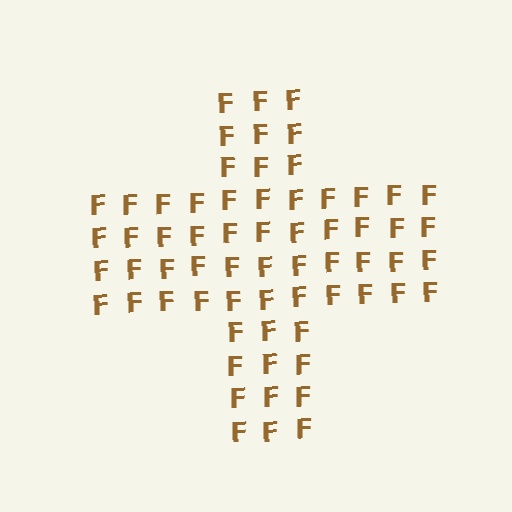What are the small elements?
The small elements are letter F's.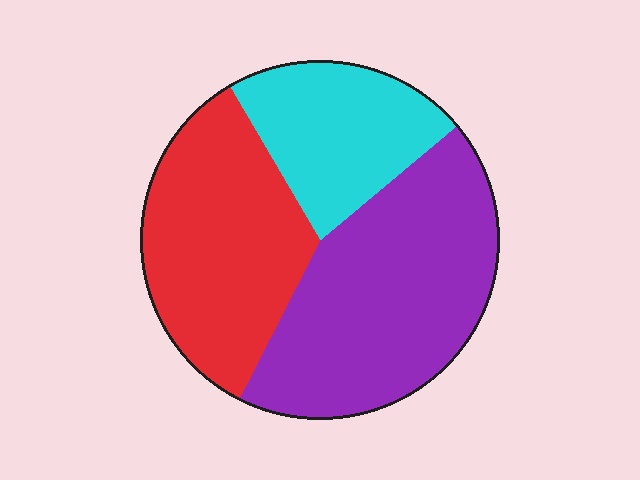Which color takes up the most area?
Purple, at roughly 45%.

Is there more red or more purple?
Purple.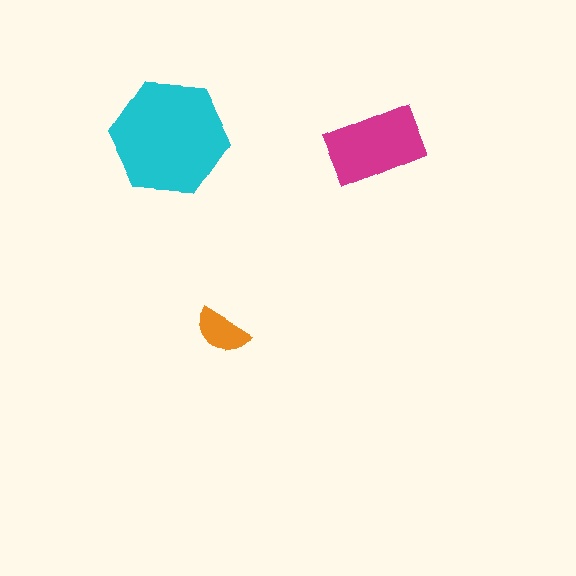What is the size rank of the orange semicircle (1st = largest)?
3rd.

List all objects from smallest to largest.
The orange semicircle, the magenta rectangle, the cyan hexagon.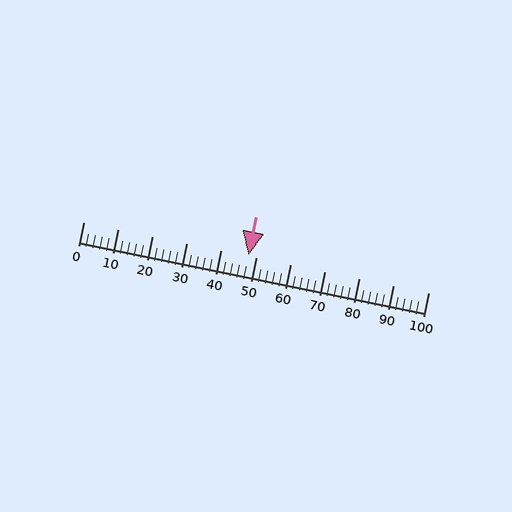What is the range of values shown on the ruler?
The ruler shows values from 0 to 100.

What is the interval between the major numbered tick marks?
The major tick marks are spaced 10 units apart.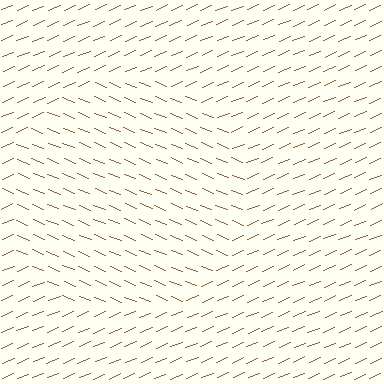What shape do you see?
I see a circle.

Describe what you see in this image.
The image is filled with small brown line segments. A circle region in the image has lines oriented differently from the surrounding lines, creating a visible texture boundary.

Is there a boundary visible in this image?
Yes, there is a texture boundary formed by a change in line orientation.